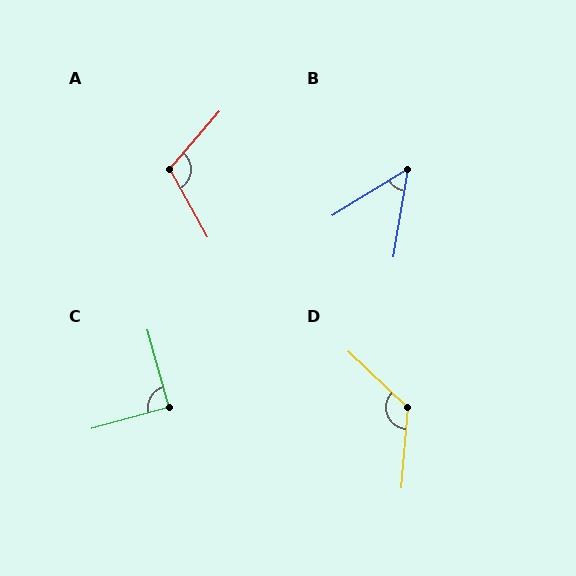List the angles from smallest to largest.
B (49°), C (90°), A (110°), D (129°).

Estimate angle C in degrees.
Approximately 90 degrees.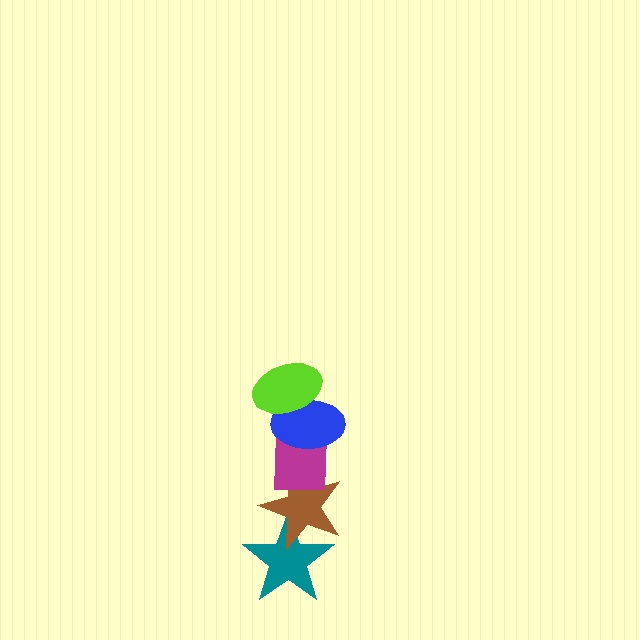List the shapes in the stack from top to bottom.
From top to bottom: the lime ellipse, the blue ellipse, the magenta rectangle, the brown star, the teal star.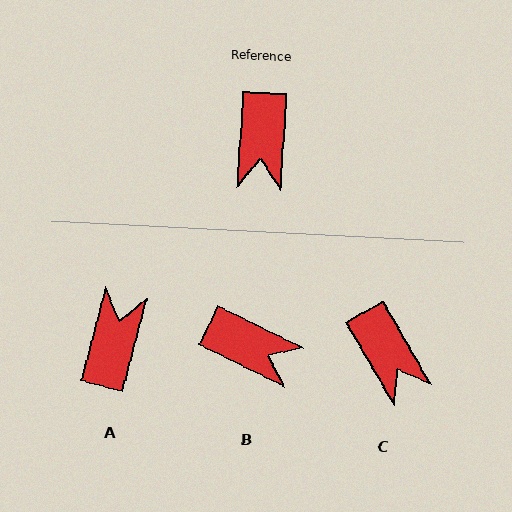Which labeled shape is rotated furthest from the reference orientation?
A, about 169 degrees away.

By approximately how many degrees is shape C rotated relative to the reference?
Approximately 34 degrees counter-clockwise.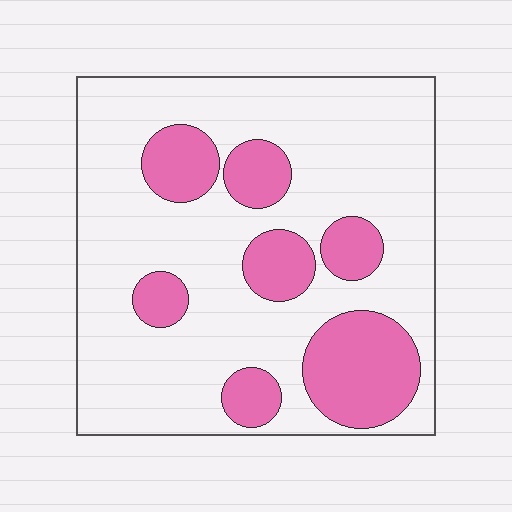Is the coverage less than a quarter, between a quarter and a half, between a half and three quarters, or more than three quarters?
Between a quarter and a half.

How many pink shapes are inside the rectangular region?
7.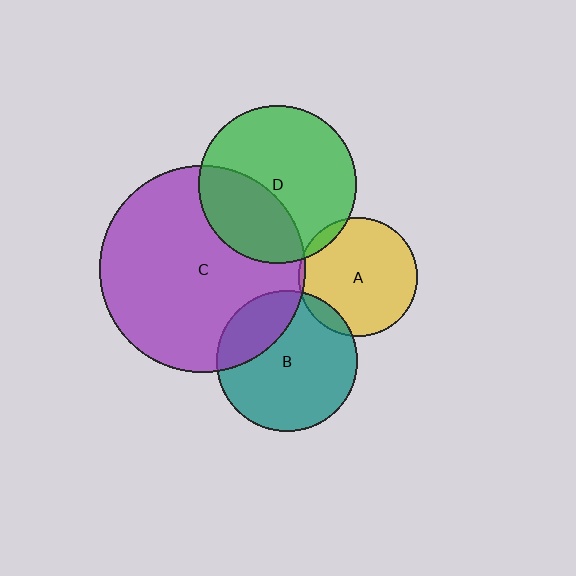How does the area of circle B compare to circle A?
Approximately 1.4 times.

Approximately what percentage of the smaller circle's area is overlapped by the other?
Approximately 5%.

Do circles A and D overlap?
Yes.